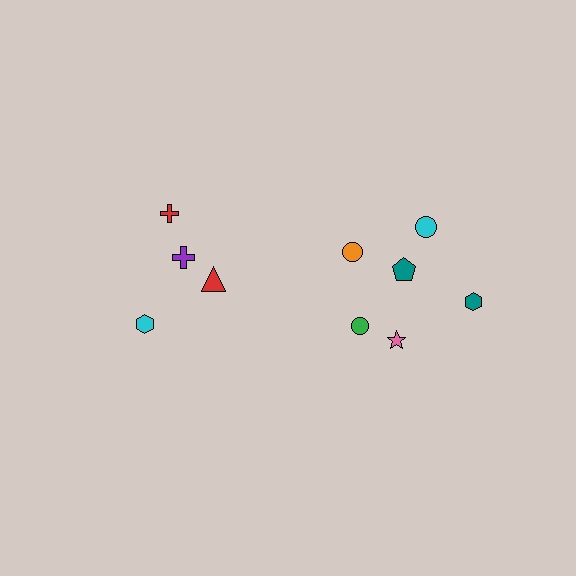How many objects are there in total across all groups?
There are 10 objects.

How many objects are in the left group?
There are 4 objects.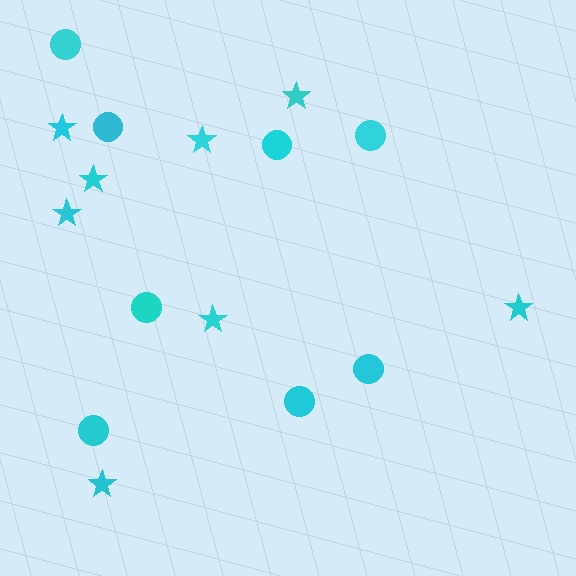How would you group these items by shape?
There are 2 groups: one group of stars (8) and one group of circles (8).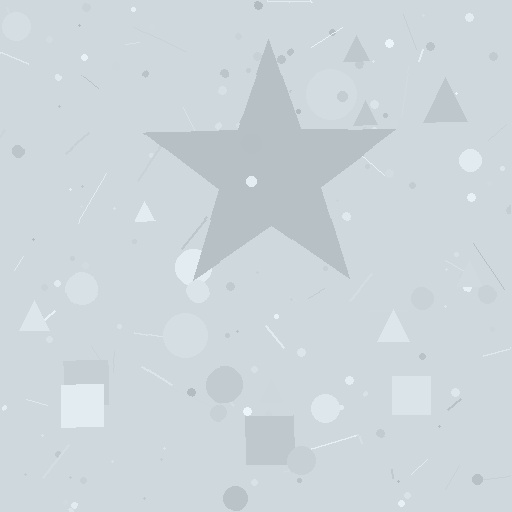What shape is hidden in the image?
A star is hidden in the image.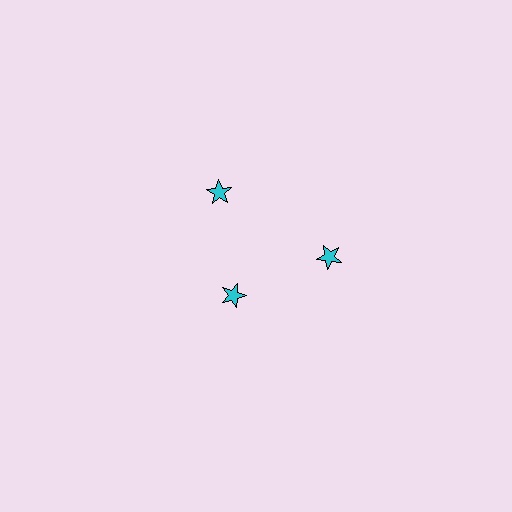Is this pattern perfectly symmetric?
No. The 3 cyan stars are arranged in a ring, but one element near the 7 o'clock position is pulled inward toward the center, breaking the 3-fold rotational symmetry.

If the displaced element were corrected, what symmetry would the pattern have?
It would have 3-fold rotational symmetry — the pattern would map onto itself every 120 degrees.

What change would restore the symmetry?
The symmetry would be restored by moving it outward, back onto the ring so that all 3 stars sit at equal angles and equal distance from the center.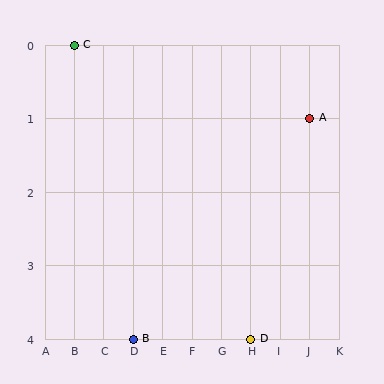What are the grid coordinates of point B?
Point B is at grid coordinates (D, 4).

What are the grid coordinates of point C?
Point C is at grid coordinates (B, 0).